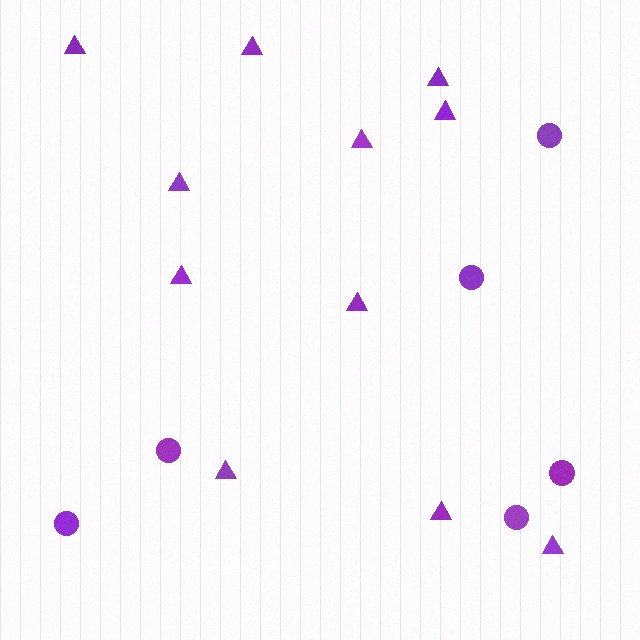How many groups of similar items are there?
There are 2 groups: one group of circles (6) and one group of triangles (11).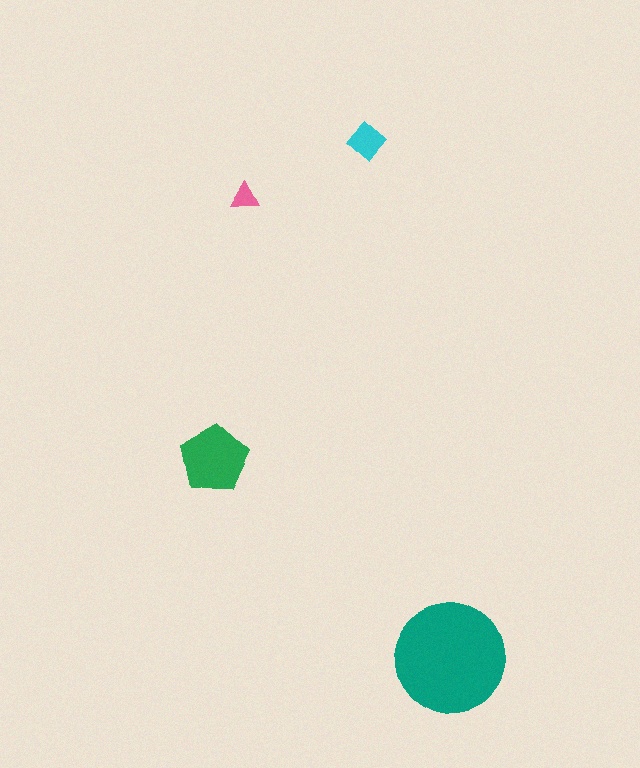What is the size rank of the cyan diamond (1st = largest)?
3rd.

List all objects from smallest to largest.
The pink triangle, the cyan diamond, the green pentagon, the teal circle.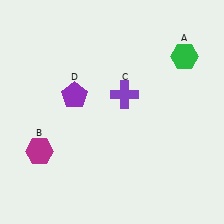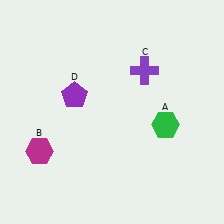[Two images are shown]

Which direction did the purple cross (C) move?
The purple cross (C) moved up.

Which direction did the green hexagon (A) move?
The green hexagon (A) moved down.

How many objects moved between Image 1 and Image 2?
2 objects moved between the two images.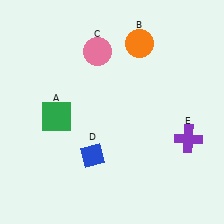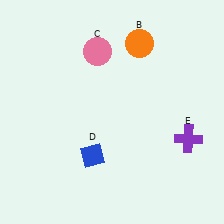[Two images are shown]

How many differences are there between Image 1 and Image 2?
There is 1 difference between the two images.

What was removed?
The green square (A) was removed in Image 2.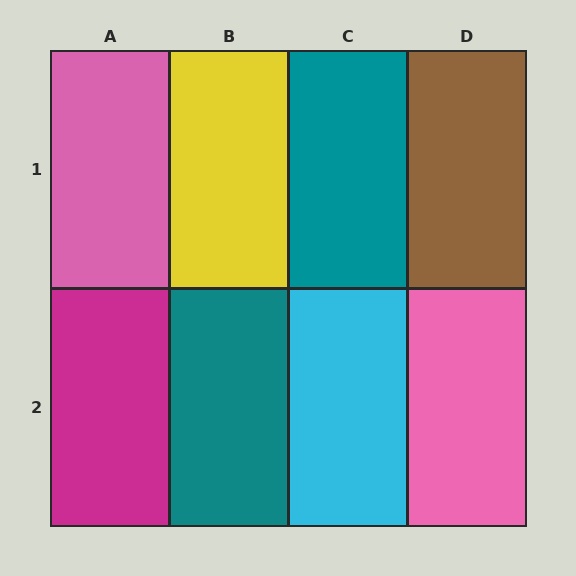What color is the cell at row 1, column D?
Brown.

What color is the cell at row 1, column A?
Pink.